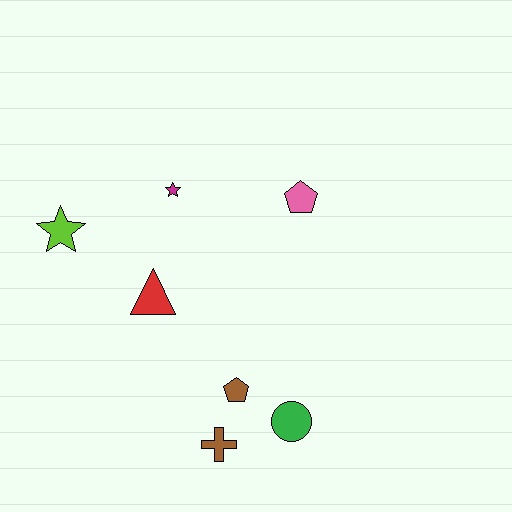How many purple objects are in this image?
There are no purple objects.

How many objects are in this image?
There are 7 objects.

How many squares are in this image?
There are no squares.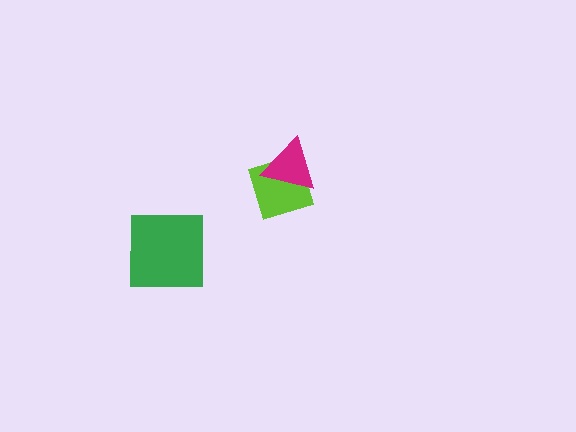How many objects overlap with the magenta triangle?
1 object overlaps with the magenta triangle.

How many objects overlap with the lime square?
1 object overlaps with the lime square.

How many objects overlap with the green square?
0 objects overlap with the green square.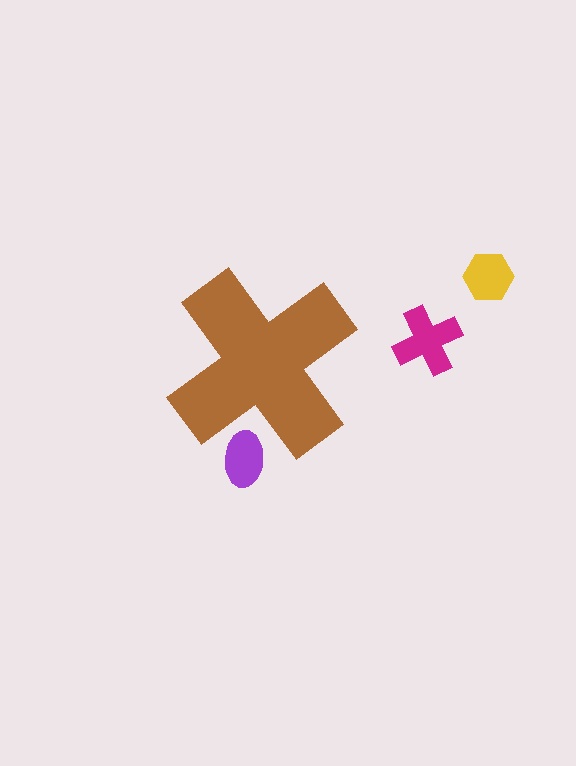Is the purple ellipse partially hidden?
Yes, the purple ellipse is partially hidden behind the brown cross.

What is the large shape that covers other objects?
A brown cross.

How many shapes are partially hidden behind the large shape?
1 shape is partially hidden.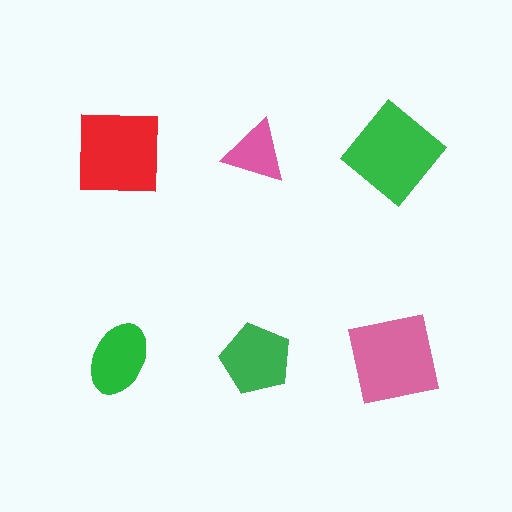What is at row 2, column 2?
A green pentagon.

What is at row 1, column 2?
A pink triangle.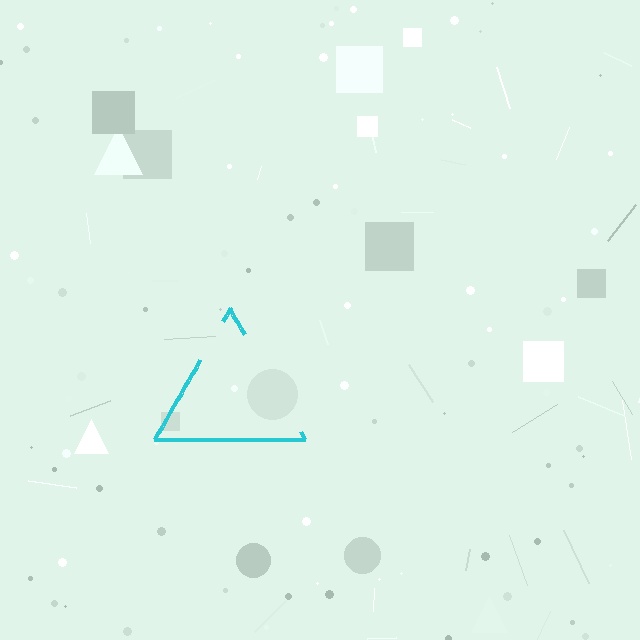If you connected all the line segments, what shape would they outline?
They would outline a triangle.